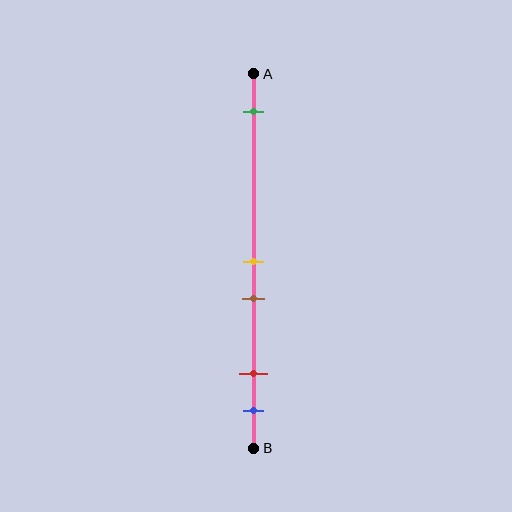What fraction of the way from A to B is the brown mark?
The brown mark is approximately 60% (0.6) of the way from A to B.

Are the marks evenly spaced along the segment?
No, the marks are not evenly spaced.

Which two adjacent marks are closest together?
The yellow and brown marks are the closest adjacent pair.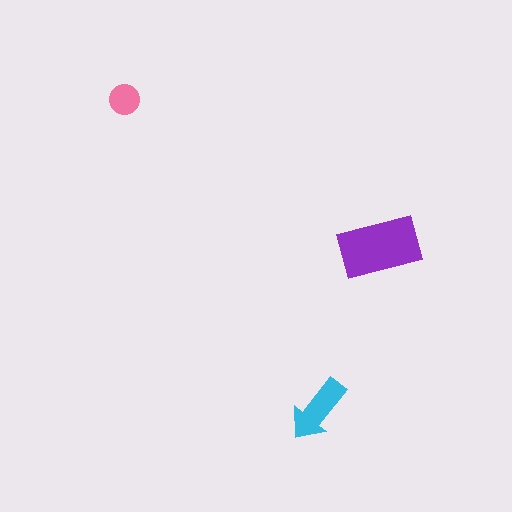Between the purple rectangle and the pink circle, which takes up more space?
The purple rectangle.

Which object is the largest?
The purple rectangle.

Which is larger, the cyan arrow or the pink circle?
The cyan arrow.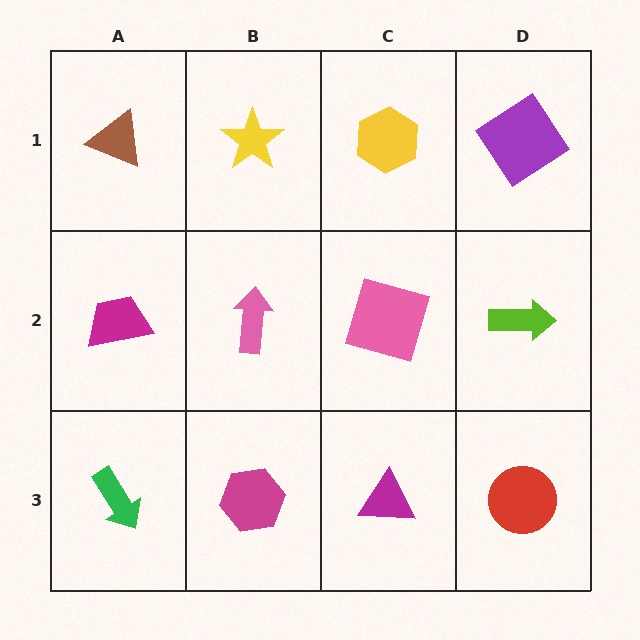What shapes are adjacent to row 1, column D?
A lime arrow (row 2, column D), a yellow hexagon (row 1, column C).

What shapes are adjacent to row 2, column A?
A brown triangle (row 1, column A), a green arrow (row 3, column A), a pink arrow (row 2, column B).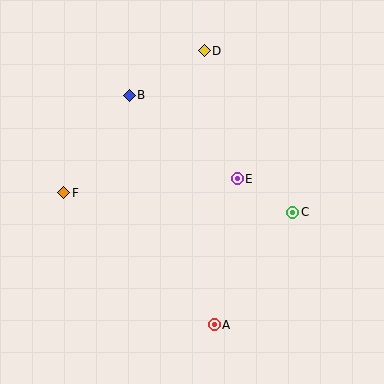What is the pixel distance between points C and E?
The distance between C and E is 65 pixels.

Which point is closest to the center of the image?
Point E at (237, 179) is closest to the center.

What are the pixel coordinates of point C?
Point C is at (293, 212).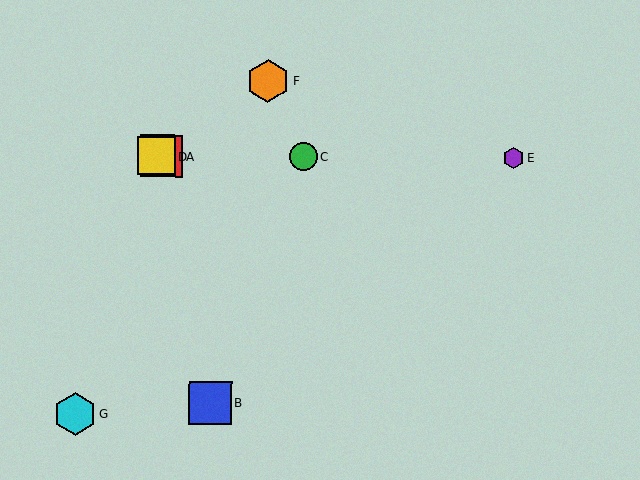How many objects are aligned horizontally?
4 objects (A, C, D, E) are aligned horizontally.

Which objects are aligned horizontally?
Objects A, C, D, E are aligned horizontally.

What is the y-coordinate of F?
Object F is at y≈81.